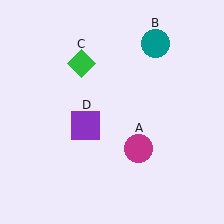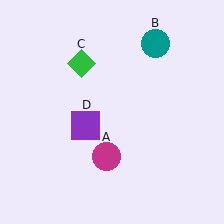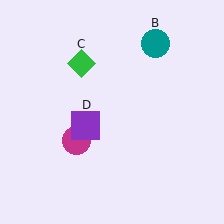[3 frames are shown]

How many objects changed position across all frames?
1 object changed position: magenta circle (object A).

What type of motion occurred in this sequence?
The magenta circle (object A) rotated clockwise around the center of the scene.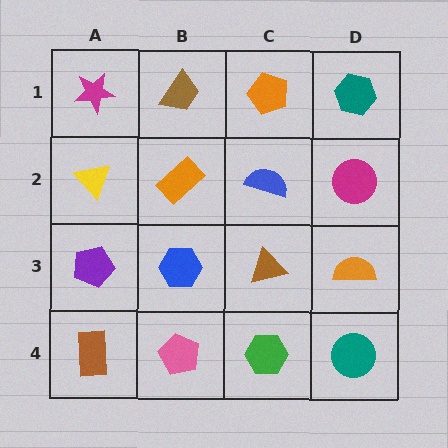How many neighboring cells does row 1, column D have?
2.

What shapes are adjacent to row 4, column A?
A purple pentagon (row 3, column A), a pink pentagon (row 4, column B).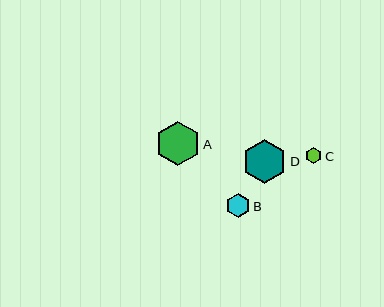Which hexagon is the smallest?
Hexagon C is the smallest with a size of approximately 16 pixels.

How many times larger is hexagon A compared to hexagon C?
Hexagon A is approximately 2.7 times the size of hexagon C.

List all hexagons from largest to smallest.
From largest to smallest: A, D, B, C.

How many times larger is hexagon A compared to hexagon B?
Hexagon A is approximately 1.9 times the size of hexagon B.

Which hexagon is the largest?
Hexagon A is the largest with a size of approximately 44 pixels.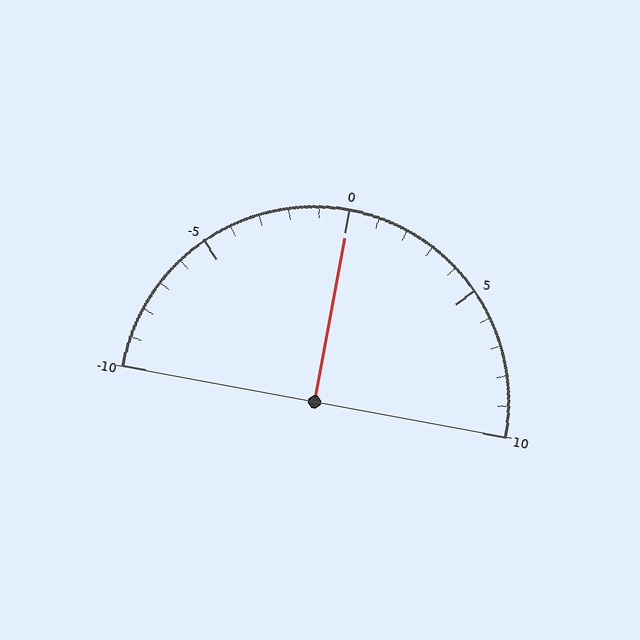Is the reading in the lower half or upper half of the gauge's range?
The reading is in the upper half of the range (-10 to 10).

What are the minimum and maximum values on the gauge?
The gauge ranges from -10 to 10.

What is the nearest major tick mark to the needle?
The nearest major tick mark is 0.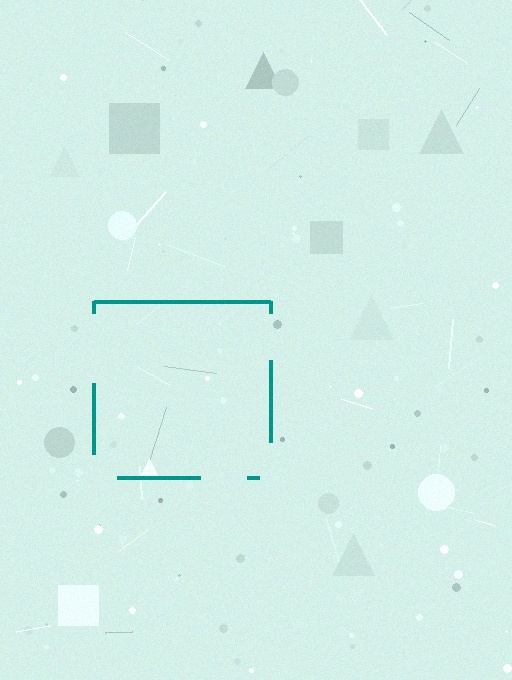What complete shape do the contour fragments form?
The contour fragments form a square.